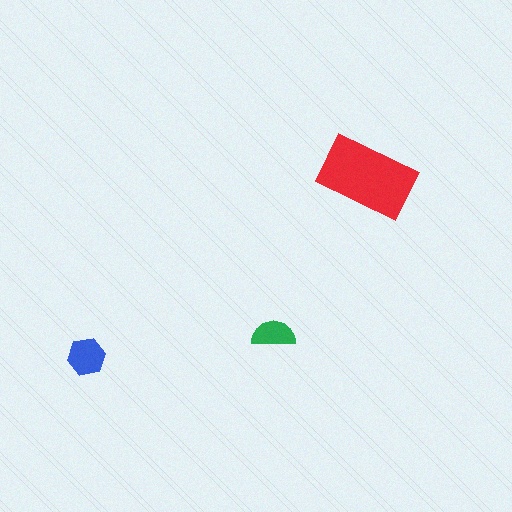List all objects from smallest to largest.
The green semicircle, the blue hexagon, the red rectangle.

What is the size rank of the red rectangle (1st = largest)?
1st.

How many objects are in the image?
There are 3 objects in the image.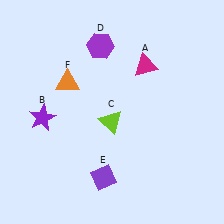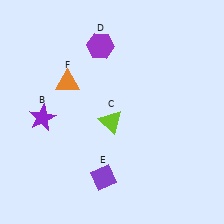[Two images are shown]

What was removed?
The magenta triangle (A) was removed in Image 2.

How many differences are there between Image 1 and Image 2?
There is 1 difference between the two images.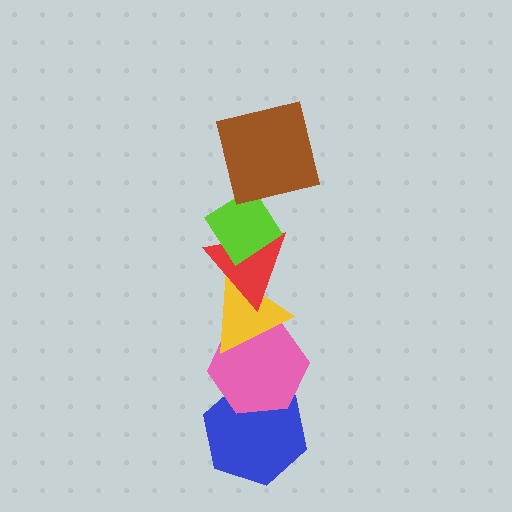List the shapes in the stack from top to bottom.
From top to bottom: the brown square, the lime diamond, the red triangle, the yellow triangle, the pink hexagon, the blue hexagon.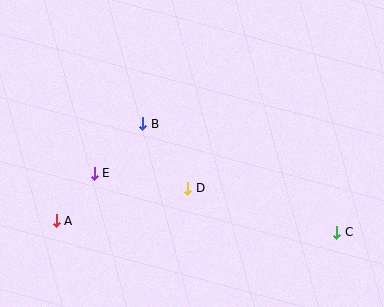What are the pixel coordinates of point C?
Point C is at (337, 232).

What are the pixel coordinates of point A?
Point A is at (56, 221).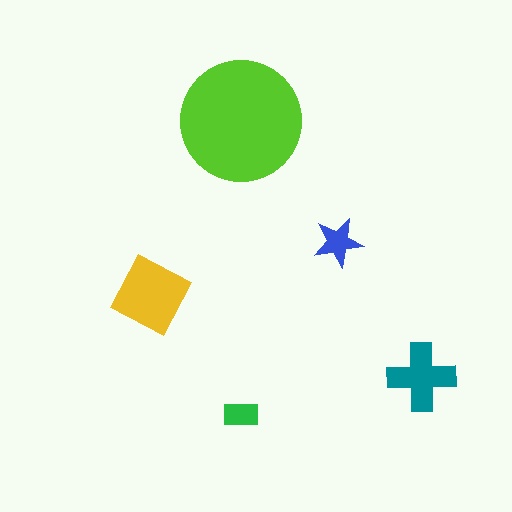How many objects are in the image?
There are 5 objects in the image.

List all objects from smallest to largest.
The green rectangle, the blue star, the teal cross, the yellow square, the lime circle.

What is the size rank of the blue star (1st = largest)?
4th.